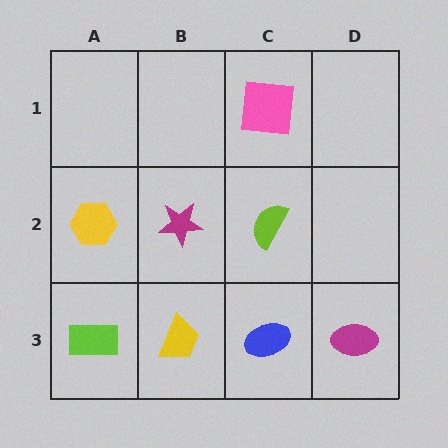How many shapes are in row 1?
1 shape.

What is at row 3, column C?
A blue ellipse.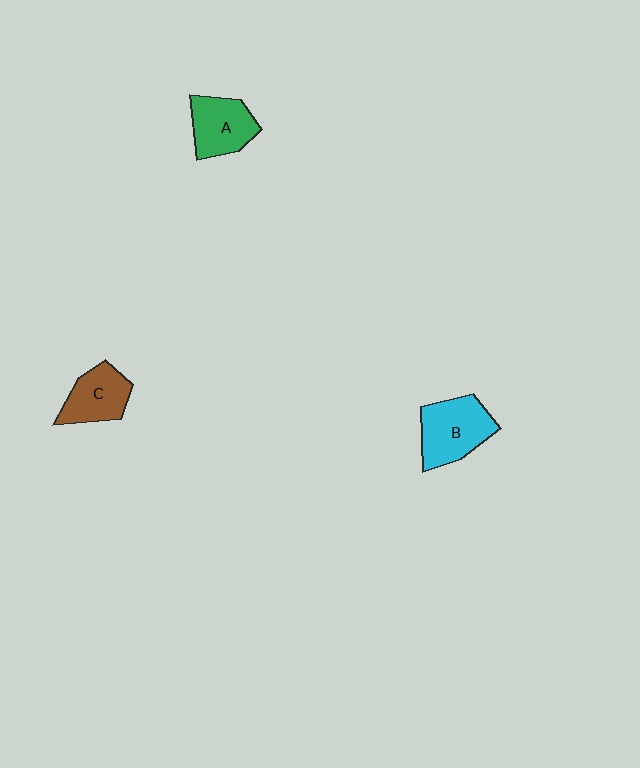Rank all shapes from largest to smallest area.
From largest to smallest: B (cyan), A (green), C (brown).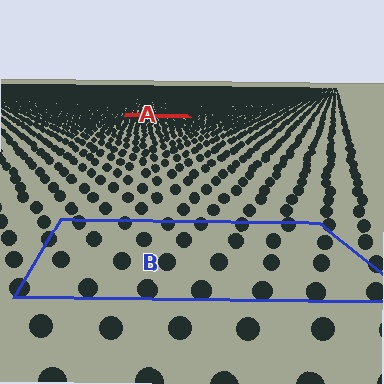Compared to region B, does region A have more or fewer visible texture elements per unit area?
Region A has more texture elements per unit area — they are packed more densely because it is farther away.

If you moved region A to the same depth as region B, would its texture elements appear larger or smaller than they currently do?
They would appear larger. At a closer depth, the same texture elements are projected at a bigger on-screen size.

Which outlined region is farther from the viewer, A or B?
Region A is farther from the viewer — the texture elements inside it appear smaller and more densely packed.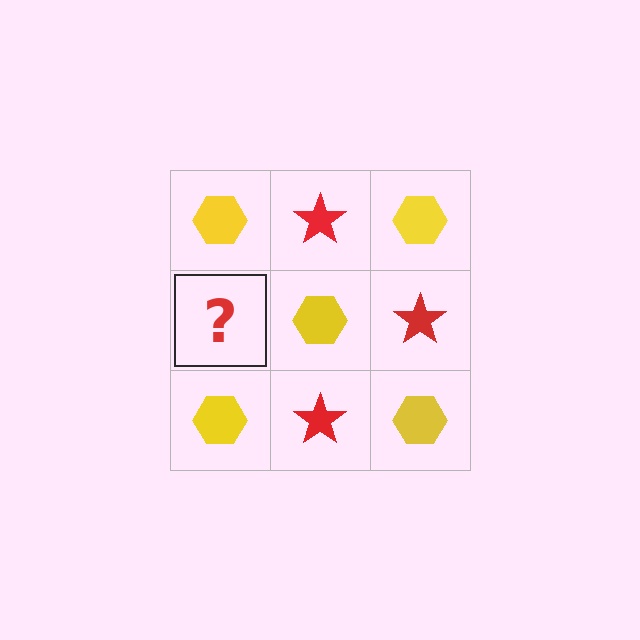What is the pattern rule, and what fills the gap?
The rule is that it alternates yellow hexagon and red star in a checkerboard pattern. The gap should be filled with a red star.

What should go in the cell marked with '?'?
The missing cell should contain a red star.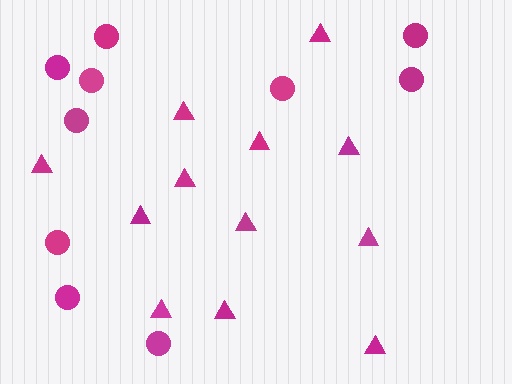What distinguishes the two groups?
There are 2 groups: one group of triangles (12) and one group of circles (10).